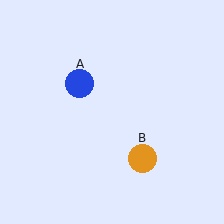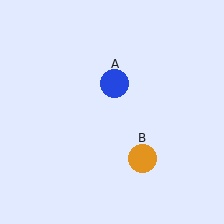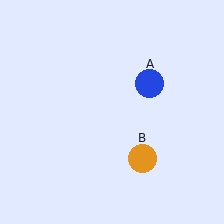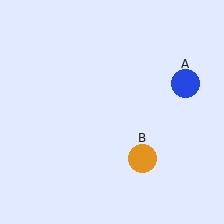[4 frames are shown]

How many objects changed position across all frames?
1 object changed position: blue circle (object A).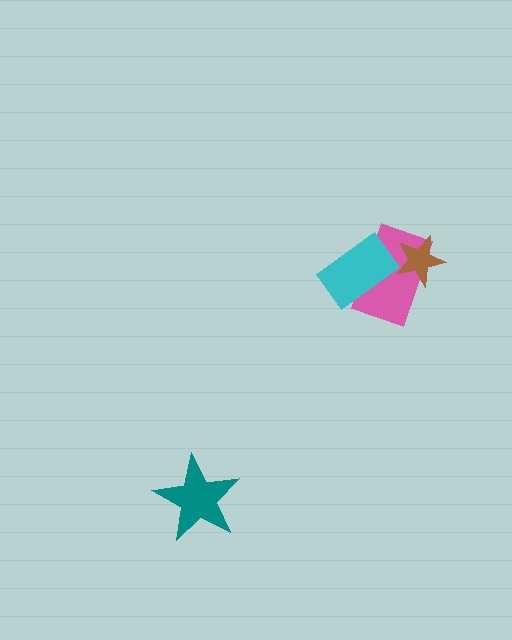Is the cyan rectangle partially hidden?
No, no other shape covers it.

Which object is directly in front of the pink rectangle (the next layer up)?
The cyan rectangle is directly in front of the pink rectangle.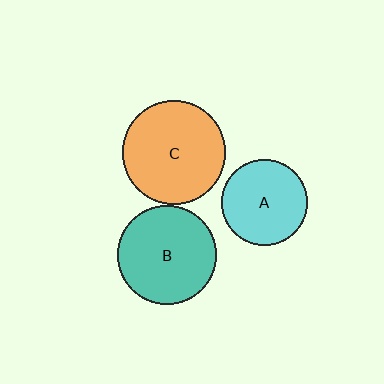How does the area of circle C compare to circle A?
Approximately 1.5 times.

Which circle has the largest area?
Circle C (orange).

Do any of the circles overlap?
No, none of the circles overlap.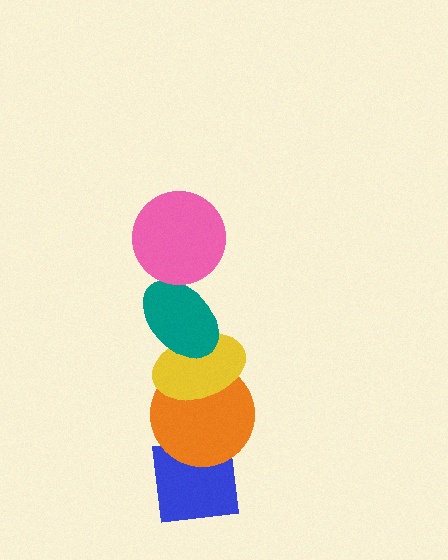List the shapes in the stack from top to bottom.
From top to bottom: the pink circle, the teal ellipse, the yellow ellipse, the orange circle, the blue square.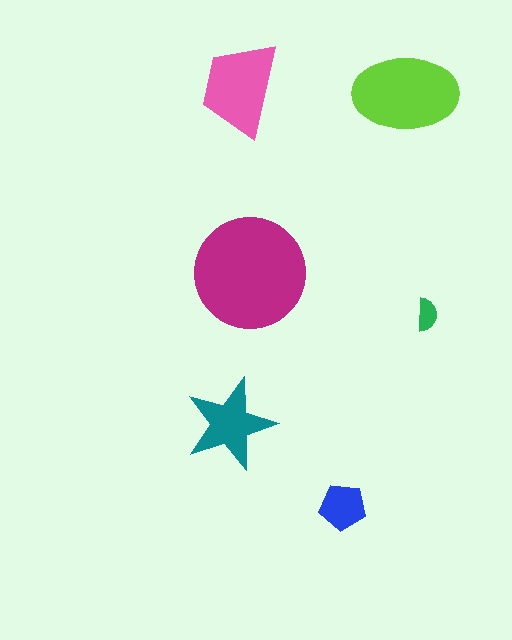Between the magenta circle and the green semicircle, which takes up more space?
The magenta circle.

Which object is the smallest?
The green semicircle.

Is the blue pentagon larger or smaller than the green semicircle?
Larger.